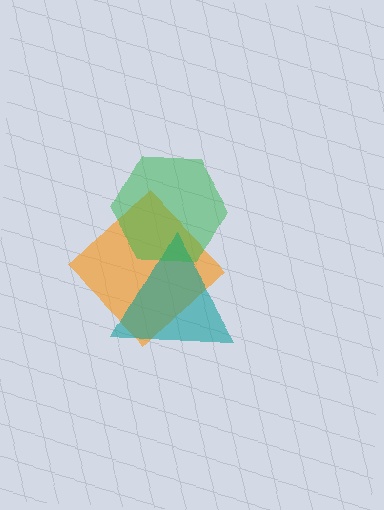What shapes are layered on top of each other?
The layered shapes are: an orange diamond, a teal triangle, a green hexagon.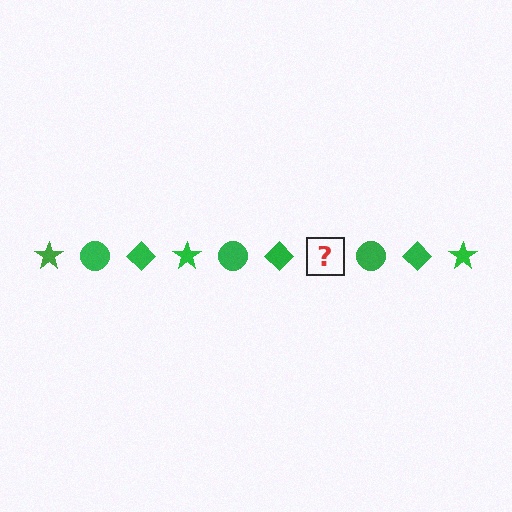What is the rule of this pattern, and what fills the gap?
The rule is that the pattern cycles through star, circle, diamond shapes in green. The gap should be filled with a green star.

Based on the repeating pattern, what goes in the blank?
The blank should be a green star.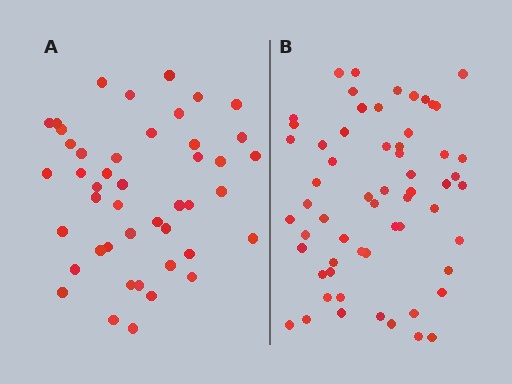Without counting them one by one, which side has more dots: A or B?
Region B (the right region) has more dots.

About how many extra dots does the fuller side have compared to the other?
Region B has approximately 15 more dots than region A.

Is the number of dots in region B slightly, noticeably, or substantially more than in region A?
Region B has noticeably more, but not dramatically so. The ratio is roughly 1.3 to 1.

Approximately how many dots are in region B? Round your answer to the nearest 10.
About 60 dots.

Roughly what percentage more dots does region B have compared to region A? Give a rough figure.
About 35% more.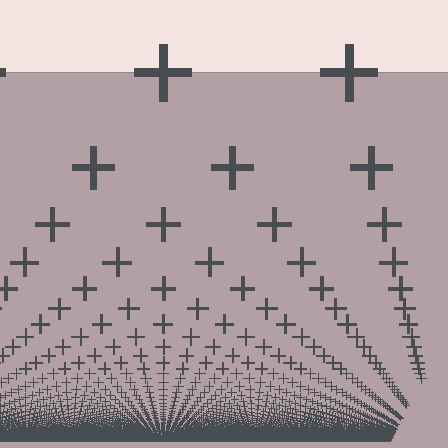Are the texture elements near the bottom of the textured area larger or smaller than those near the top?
Smaller. The gradient is inverted — elements near the bottom are smaller and denser.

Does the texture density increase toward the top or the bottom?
Density increases toward the bottom.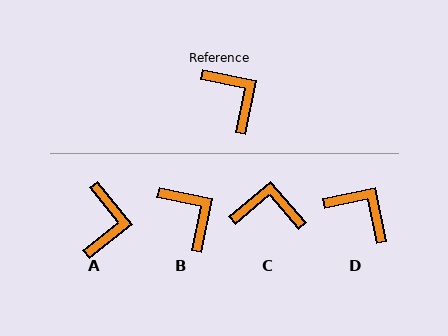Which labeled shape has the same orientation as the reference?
B.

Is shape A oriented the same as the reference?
No, it is off by about 40 degrees.